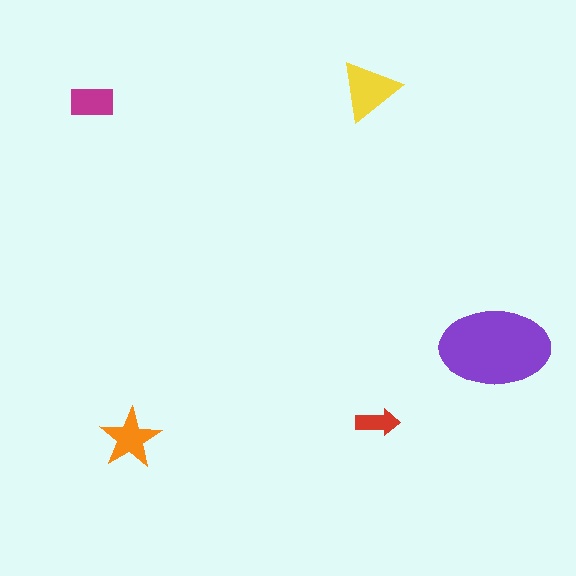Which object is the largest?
The purple ellipse.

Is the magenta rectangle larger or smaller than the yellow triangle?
Smaller.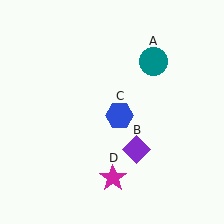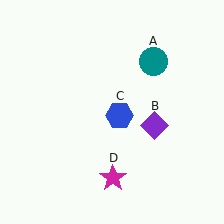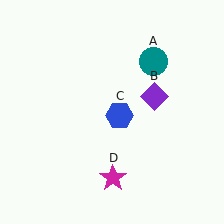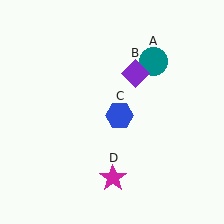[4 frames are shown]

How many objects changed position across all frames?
1 object changed position: purple diamond (object B).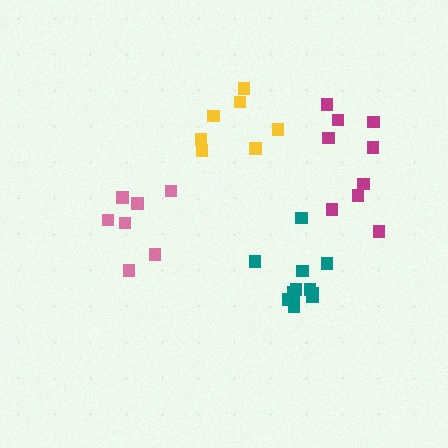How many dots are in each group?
Group 1: 12 dots, Group 2: 9 dots, Group 3: 7 dots, Group 4: 7 dots (35 total).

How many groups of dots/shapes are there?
There are 4 groups.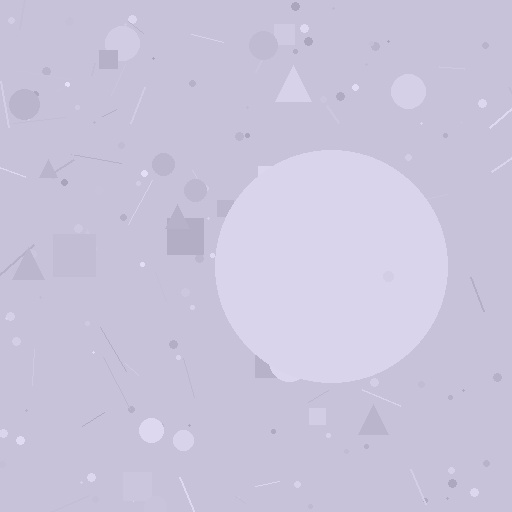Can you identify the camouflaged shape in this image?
The camouflaged shape is a circle.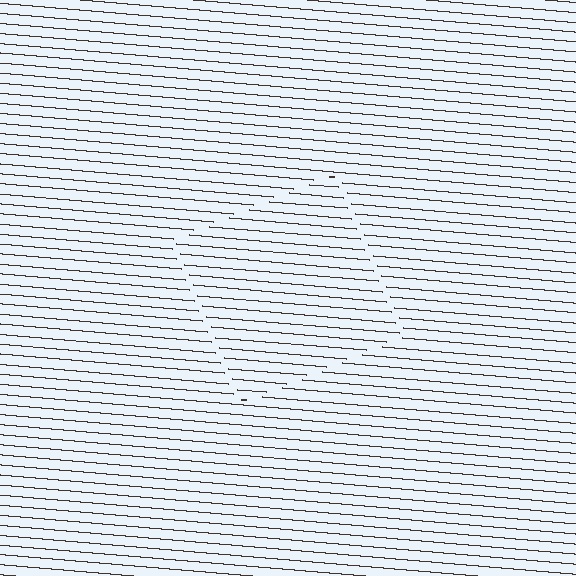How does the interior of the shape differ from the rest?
The interior of the shape contains the same grating, shifted by half a period — the contour is defined by the phase discontinuity where line-ends from the inner and outer gratings abut.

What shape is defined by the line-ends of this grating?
An illusory square. The interior of the shape contains the same grating, shifted by half a period — the contour is defined by the phase discontinuity where line-ends from the inner and outer gratings abut.